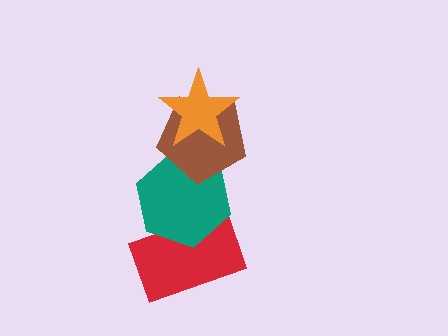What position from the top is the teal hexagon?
The teal hexagon is 3rd from the top.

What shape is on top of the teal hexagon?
The brown pentagon is on top of the teal hexagon.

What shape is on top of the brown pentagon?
The orange star is on top of the brown pentagon.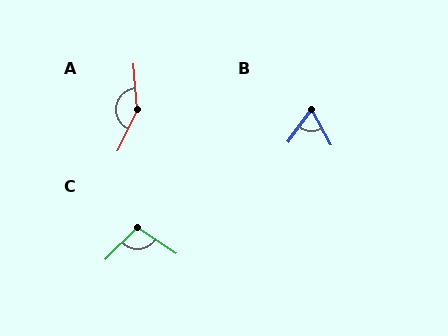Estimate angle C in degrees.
Approximately 101 degrees.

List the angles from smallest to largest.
B (64°), C (101°), A (149°).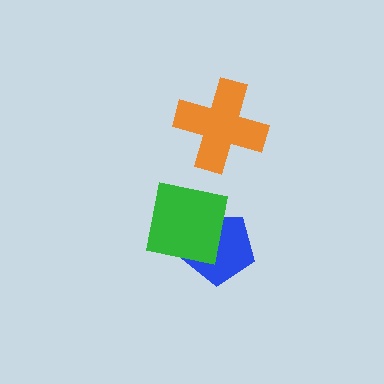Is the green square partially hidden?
No, no other shape covers it.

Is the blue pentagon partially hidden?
Yes, it is partially covered by another shape.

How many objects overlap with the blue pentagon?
1 object overlaps with the blue pentagon.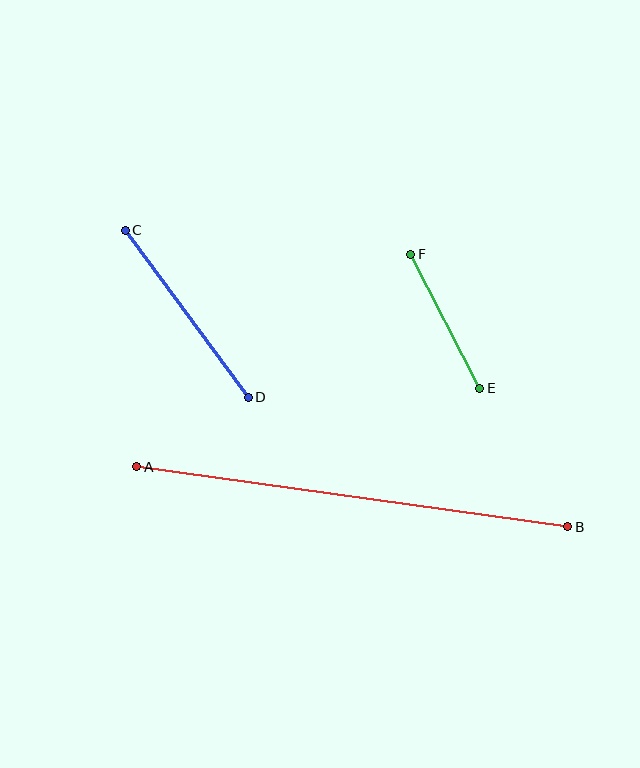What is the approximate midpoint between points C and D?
The midpoint is at approximately (187, 314) pixels.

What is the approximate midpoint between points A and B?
The midpoint is at approximately (352, 497) pixels.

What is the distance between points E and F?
The distance is approximately 150 pixels.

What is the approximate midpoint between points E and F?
The midpoint is at approximately (445, 321) pixels.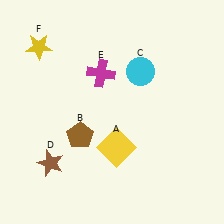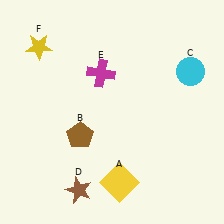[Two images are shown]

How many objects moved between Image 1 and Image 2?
3 objects moved between the two images.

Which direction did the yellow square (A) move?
The yellow square (A) moved down.